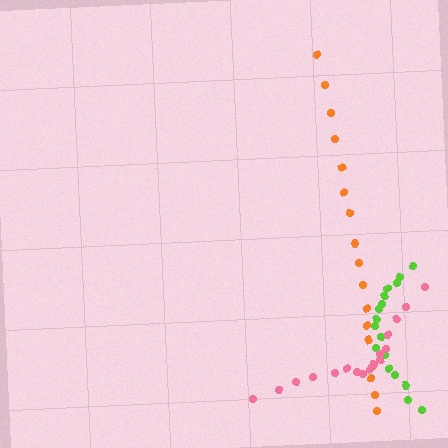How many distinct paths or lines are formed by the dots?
There are 3 distinct paths.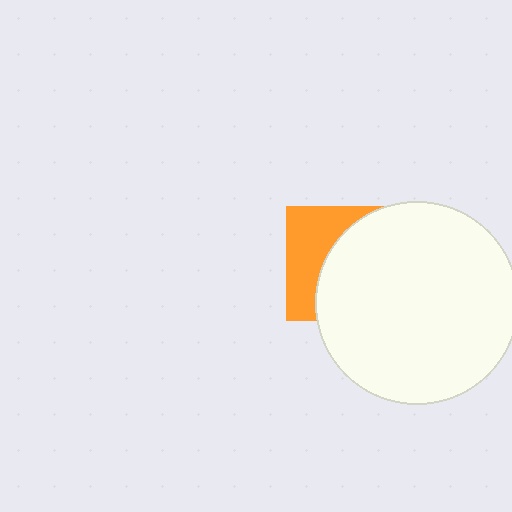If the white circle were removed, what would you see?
You would see the complete orange square.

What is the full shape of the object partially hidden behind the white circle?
The partially hidden object is an orange square.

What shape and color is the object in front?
The object in front is a white circle.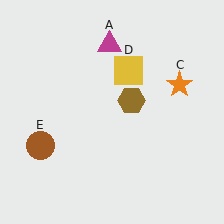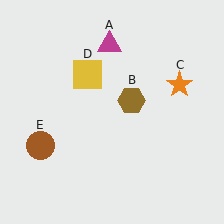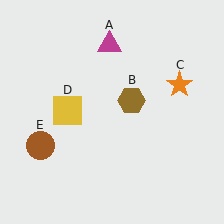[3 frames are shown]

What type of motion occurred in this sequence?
The yellow square (object D) rotated counterclockwise around the center of the scene.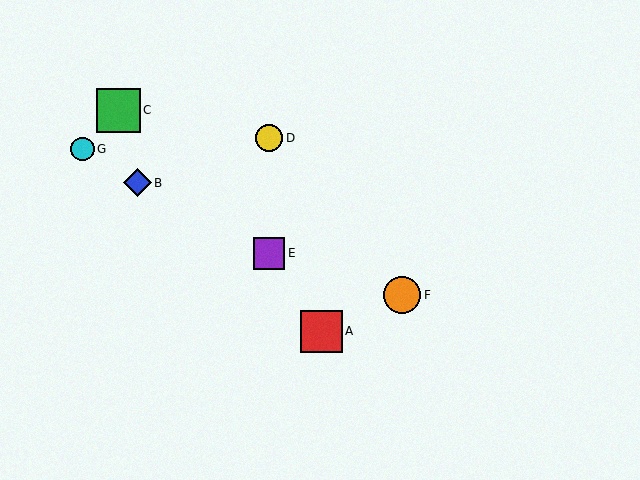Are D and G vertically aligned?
No, D is at x≈269 and G is at x≈82.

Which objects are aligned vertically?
Objects D, E are aligned vertically.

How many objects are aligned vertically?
2 objects (D, E) are aligned vertically.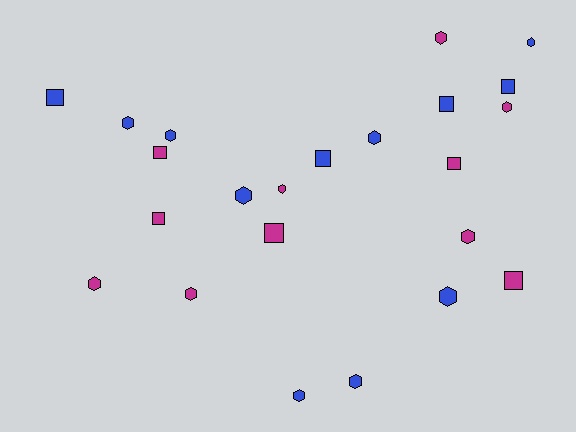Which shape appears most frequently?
Hexagon, with 14 objects.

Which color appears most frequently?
Blue, with 12 objects.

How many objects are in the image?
There are 23 objects.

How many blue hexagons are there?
There are 8 blue hexagons.